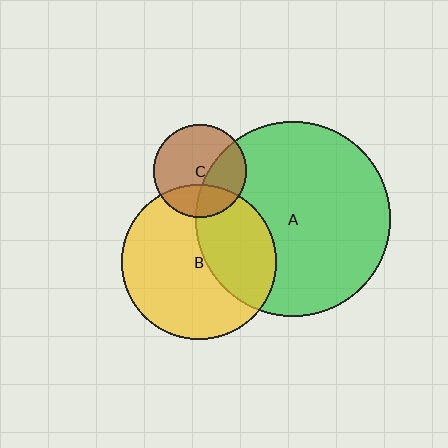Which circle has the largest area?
Circle A (green).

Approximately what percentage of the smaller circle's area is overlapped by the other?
Approximately 35%.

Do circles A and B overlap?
Yes.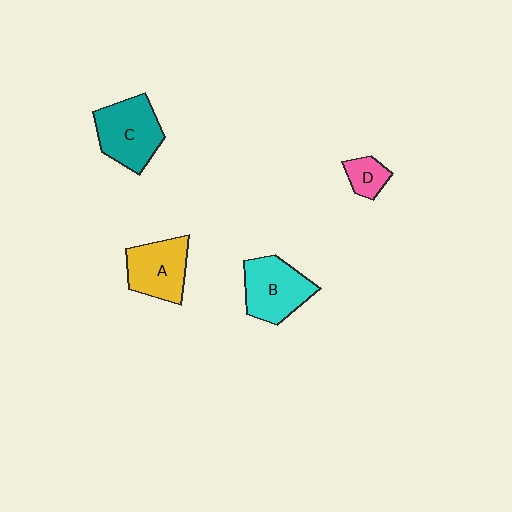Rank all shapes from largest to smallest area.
From largest to smallest: C (teal), B (cyan), A (yellow), D (pink).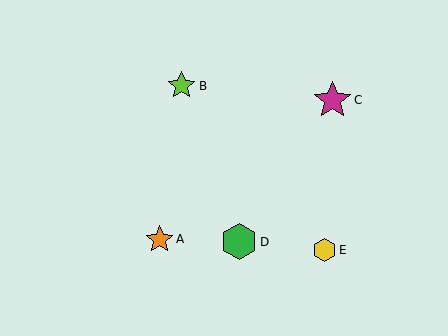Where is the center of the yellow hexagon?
The center of the yellow hexagon is at (325, 250).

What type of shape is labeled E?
Shape E is a yellow hexagon.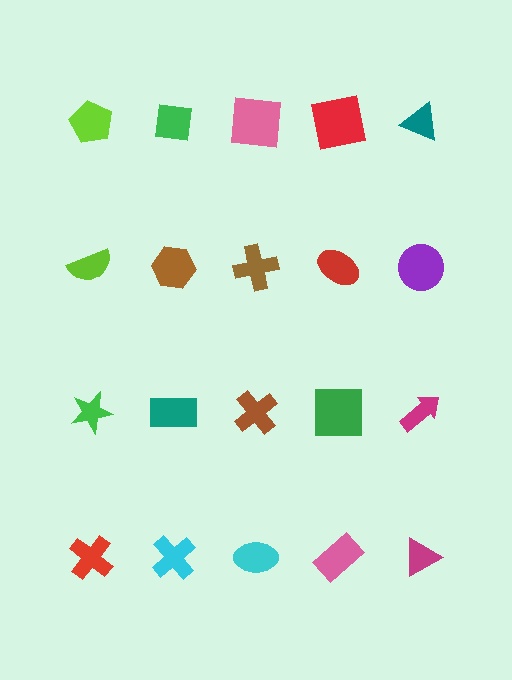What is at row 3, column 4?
A green square.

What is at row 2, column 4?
A red ellipse.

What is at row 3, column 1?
A green star.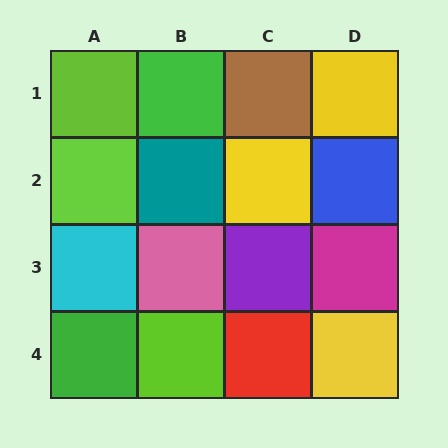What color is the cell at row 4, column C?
Red.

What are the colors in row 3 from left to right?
Cyan, pink, purple, magenta.